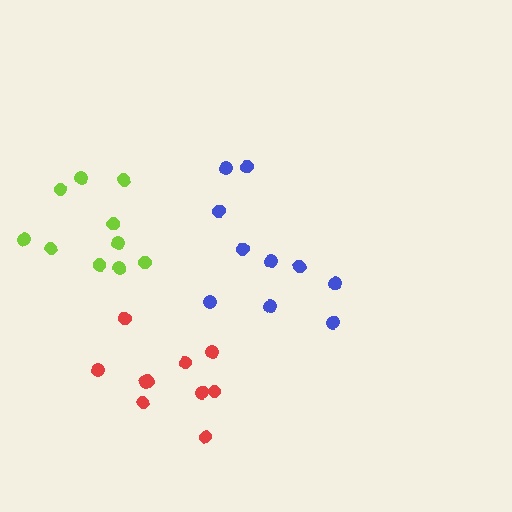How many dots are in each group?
Group 1: 10 dots, Group 2: 10 dots, Group 3: 10 dots (30 total).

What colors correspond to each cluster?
The clusters are colored: lime, blue, red.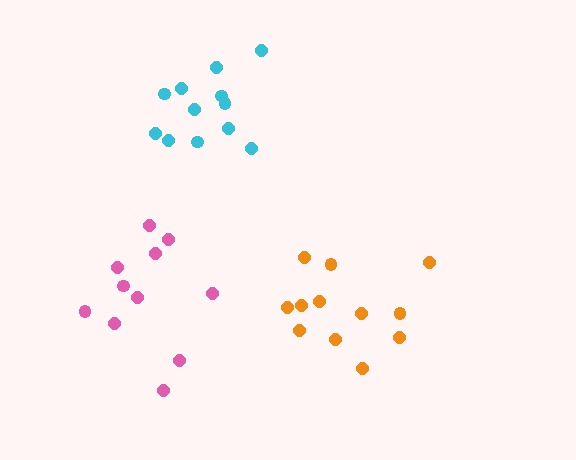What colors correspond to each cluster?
The clusters are colored: pink, orange, cyan.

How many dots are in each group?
Group 1: 11 dots, Group 2: 12 dots, Group 3: 12 dots (35 total).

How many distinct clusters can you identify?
There are 3 distinct clusters.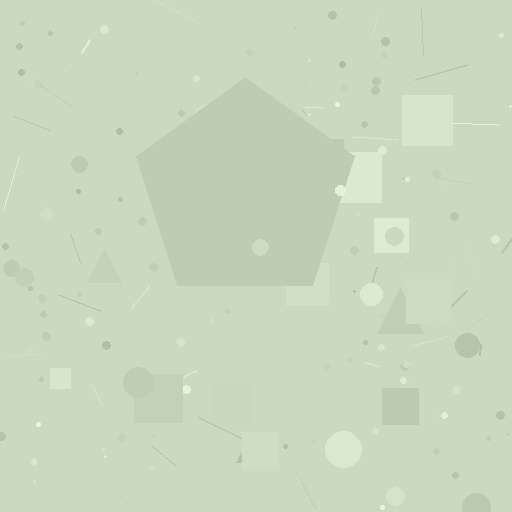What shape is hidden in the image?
A pentagon is hidden in the image.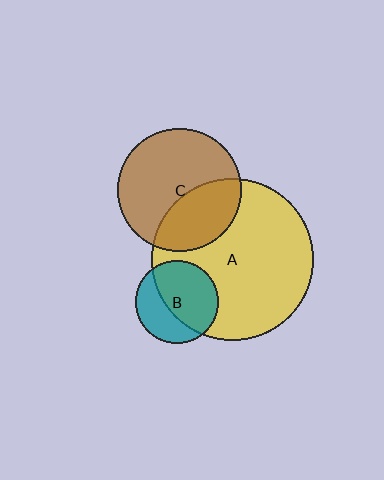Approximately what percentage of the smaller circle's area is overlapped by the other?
Approximately 35%.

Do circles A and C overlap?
Yes.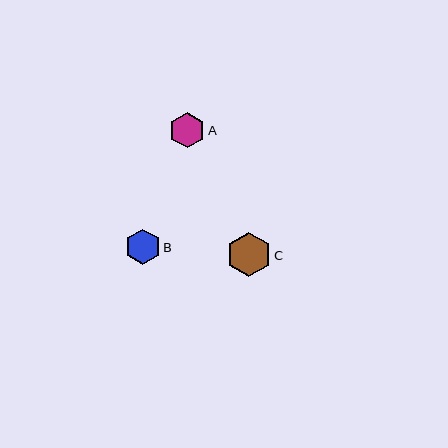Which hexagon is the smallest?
Hexagon B is the smallest with a size of approximately 35 pixels.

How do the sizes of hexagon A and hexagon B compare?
Hexagon A and hexagon B are approximately the same size.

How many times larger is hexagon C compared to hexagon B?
Hexagon C is approximately 1.3 times the size of hexagon B.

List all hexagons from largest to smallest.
From largest to smallest: C, A, B.